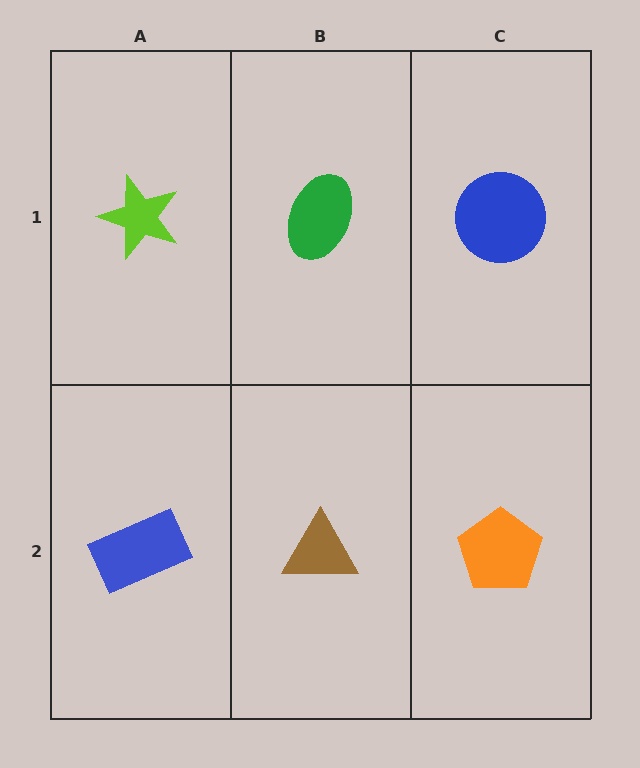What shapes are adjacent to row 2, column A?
A lime star (row 1, column A), a brown triangle (row 2, column B).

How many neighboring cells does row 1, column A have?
2.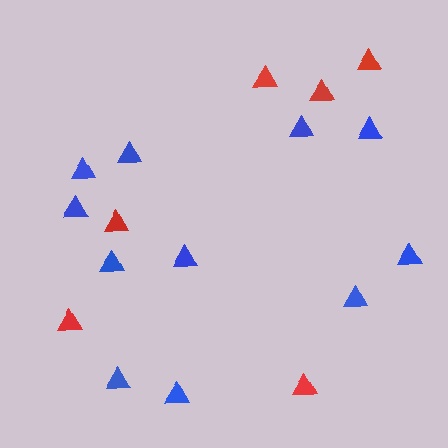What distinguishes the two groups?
There are 2 groups: one group of red triangles (6) and one group of blue triangles (11).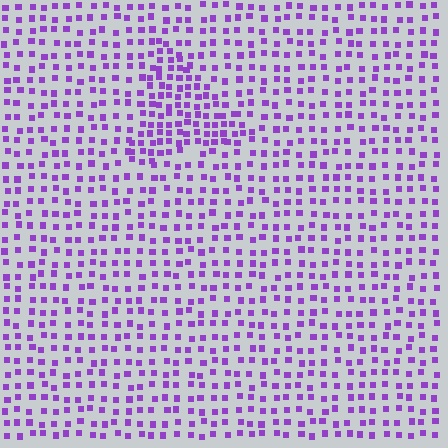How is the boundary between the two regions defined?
The boundary is defined by a change in element density (approximately 1.8x ratio). All elements are the same color, size, and shape.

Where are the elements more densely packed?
The elements are more densely packed inside the triangle boundary.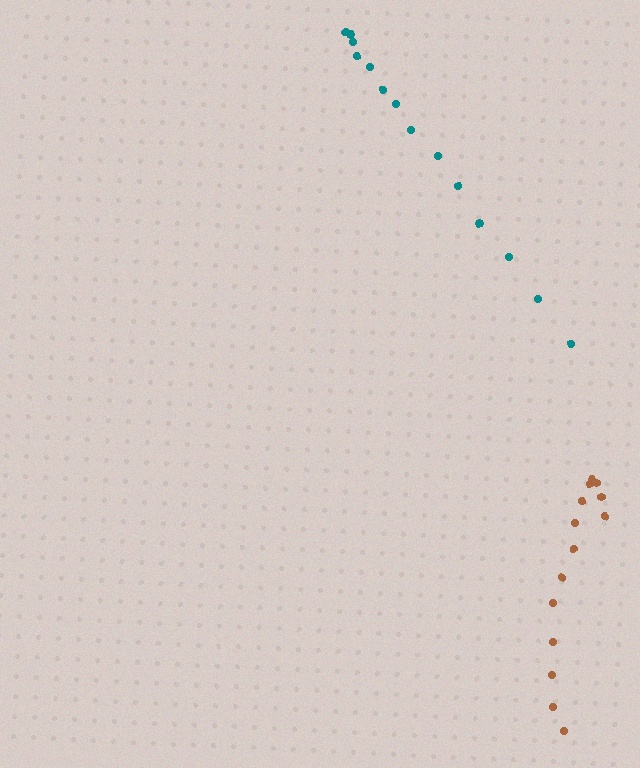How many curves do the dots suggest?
There are 2 distinct paths.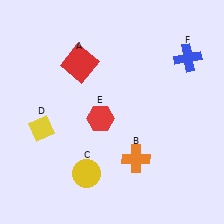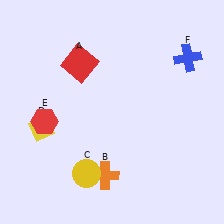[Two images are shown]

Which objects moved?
The objects that moved are: the orange cross (B), the red hexagon (E).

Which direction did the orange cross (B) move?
The orange cross (B) moved left.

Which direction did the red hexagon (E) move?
The red hexagon (E) moved left.